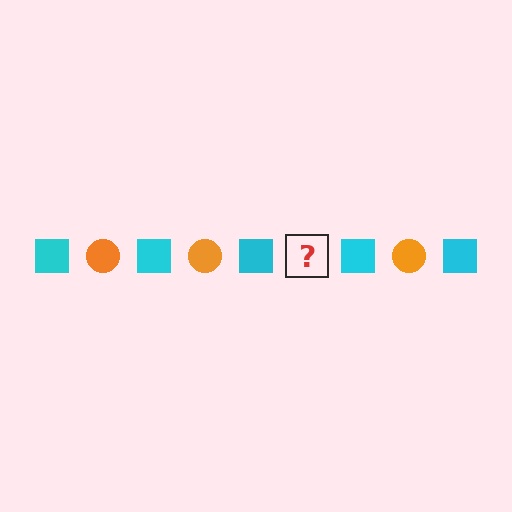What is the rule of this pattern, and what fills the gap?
The rule is that the pattern alternates between cyan square and orange circle. The gap should be filled with an orange circle.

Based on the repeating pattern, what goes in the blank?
The blank should be an orange circle.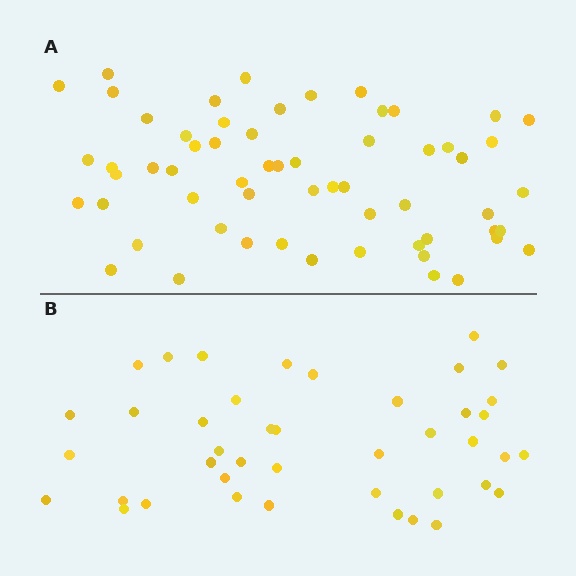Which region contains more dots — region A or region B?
Region A (the top region) has more dots.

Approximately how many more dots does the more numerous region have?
Region A has approximately 20 more dots than region B.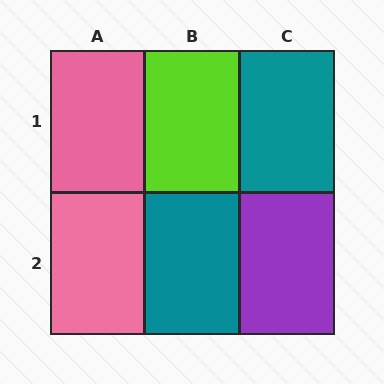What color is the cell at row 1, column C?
Teal.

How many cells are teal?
2 cells are teal.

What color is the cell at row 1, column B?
Lime.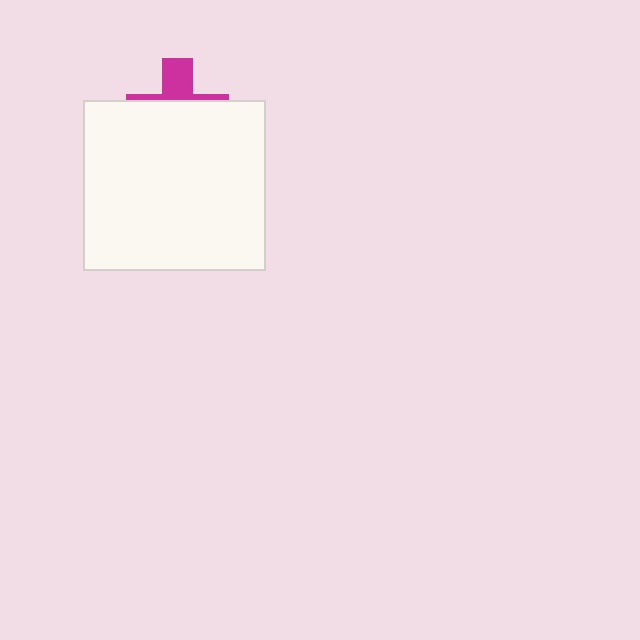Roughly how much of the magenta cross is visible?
A small part of it is visible (roughly 32%).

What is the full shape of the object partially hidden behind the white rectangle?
The partially hidden object is a magenta cross.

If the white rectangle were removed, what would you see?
You would see the complete magenta cross.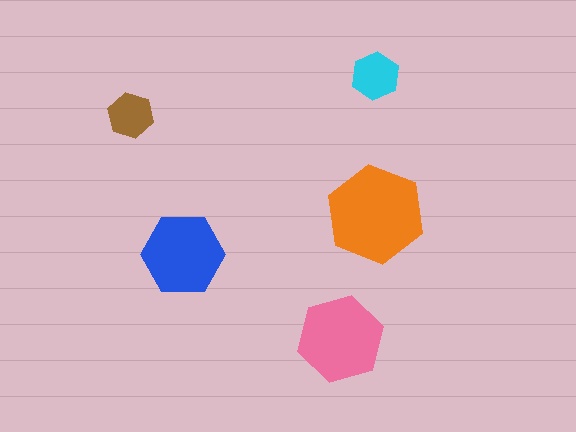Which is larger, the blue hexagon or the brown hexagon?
The blue one.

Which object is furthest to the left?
The brown hexagon is leftmost.